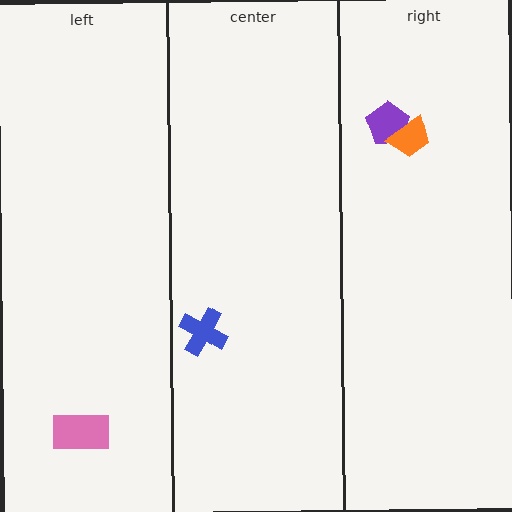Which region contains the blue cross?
The center region.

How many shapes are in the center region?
1.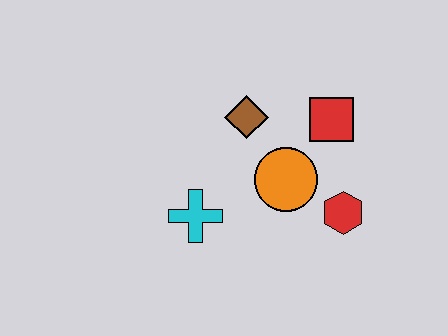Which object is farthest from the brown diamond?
The red hexagon is farthest from the brown diamond.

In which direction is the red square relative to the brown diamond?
The red square is to the right of the brown diamond.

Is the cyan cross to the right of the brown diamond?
No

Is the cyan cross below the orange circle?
Yes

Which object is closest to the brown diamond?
The orange circle is closest to the brown diamond.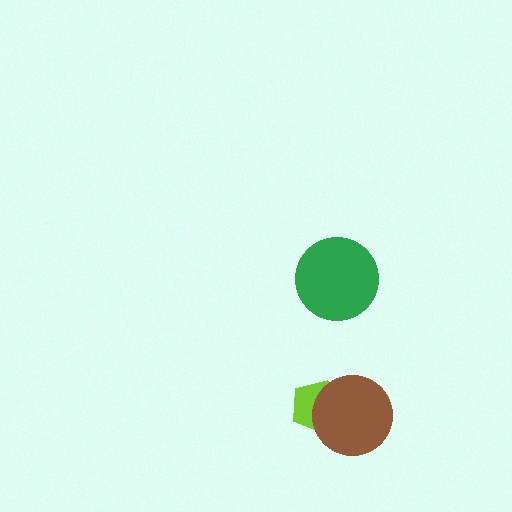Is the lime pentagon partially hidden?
Yes, it is partially covered by another shape.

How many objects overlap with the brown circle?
1 object overlaps with the brown circle.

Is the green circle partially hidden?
No, no other shape covers it.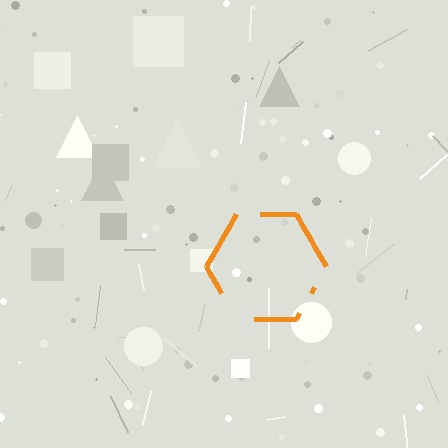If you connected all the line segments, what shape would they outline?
They would outline a hexagon.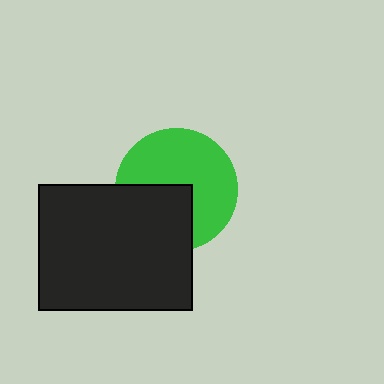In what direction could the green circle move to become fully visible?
The green circle could move toward the upper-right. That would shift it out from behind the black rectangle entirely.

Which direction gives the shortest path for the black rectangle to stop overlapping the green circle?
Moving toward the lower-left gives the shortest separation.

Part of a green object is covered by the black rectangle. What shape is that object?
It is a circle.